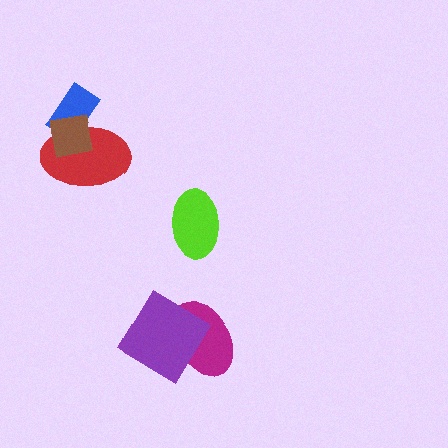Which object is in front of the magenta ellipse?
The purple diamond is in front of the magenta ellipse.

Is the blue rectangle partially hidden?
Yes, it is partially covered by another shape.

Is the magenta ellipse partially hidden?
Yes, it is partially covered by another shape.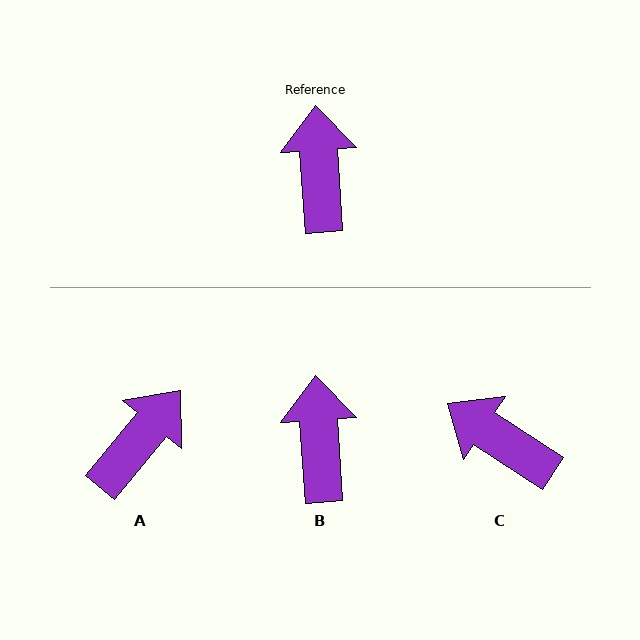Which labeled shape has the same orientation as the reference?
B.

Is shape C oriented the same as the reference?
No, it is off by about 53 degrees.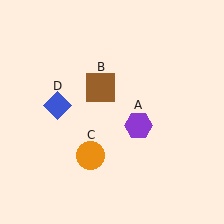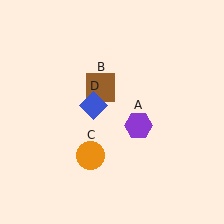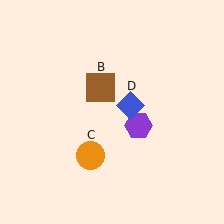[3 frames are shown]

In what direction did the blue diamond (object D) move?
The blue diamond (object D) moved right.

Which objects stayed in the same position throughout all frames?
Purple hexagon (object A) and brown square (object B) and orange circle (object C) remained stationary.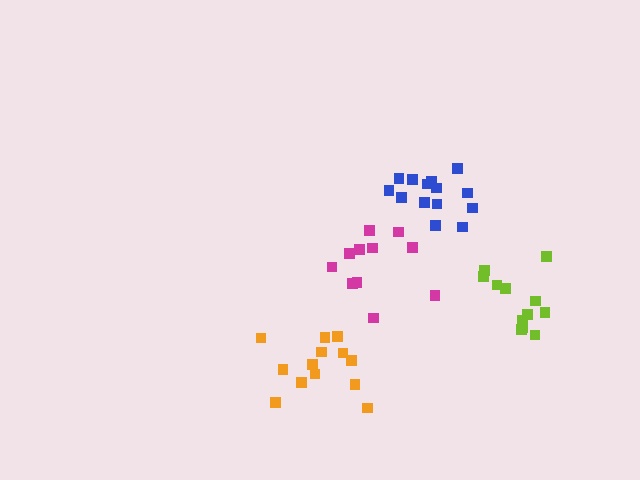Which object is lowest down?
The orange cluster is bottommost.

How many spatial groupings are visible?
There are 4 spatial groupings.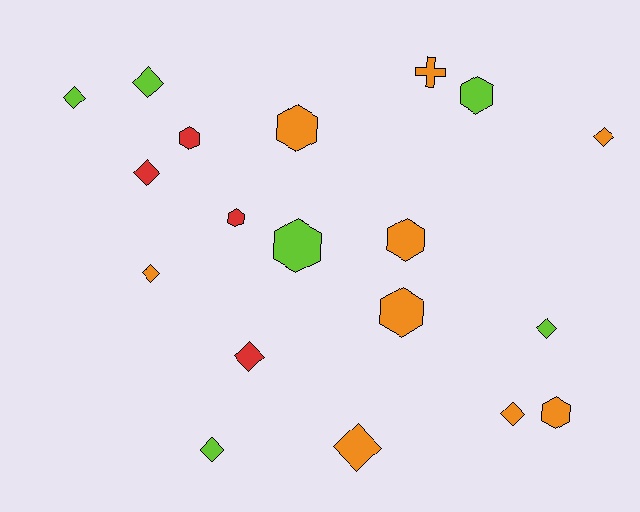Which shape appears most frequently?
Diamond, with 10 objects.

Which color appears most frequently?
Orange, with 9 objects.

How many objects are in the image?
There are 19 objects.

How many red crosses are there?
There are no red crosses.